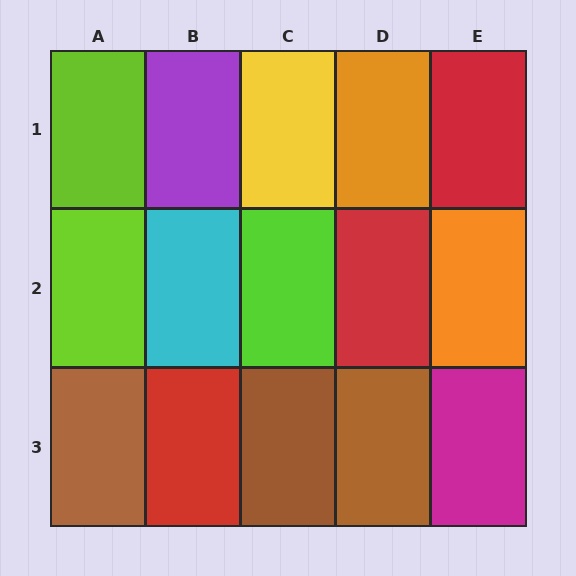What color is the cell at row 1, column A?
Lime.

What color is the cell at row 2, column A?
Lime.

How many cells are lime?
3 cells are lime.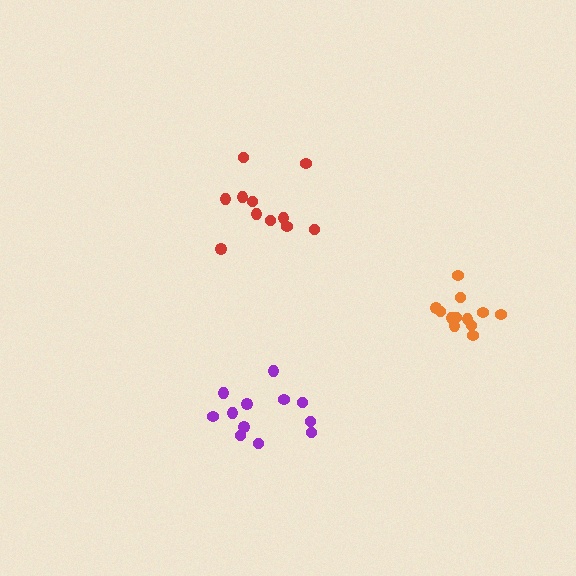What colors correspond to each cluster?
The clusters are colored: red, purple, orange.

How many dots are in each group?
Group 1: 11 dots, Group 2: 12 dots, Group 3: 12 dots (35 total).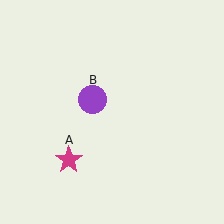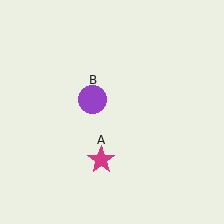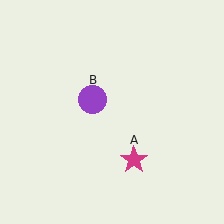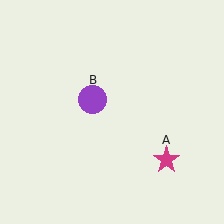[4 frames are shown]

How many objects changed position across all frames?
1 object changed position: magenta star (object A).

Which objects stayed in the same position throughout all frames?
Purple circle (object B) remained stationary.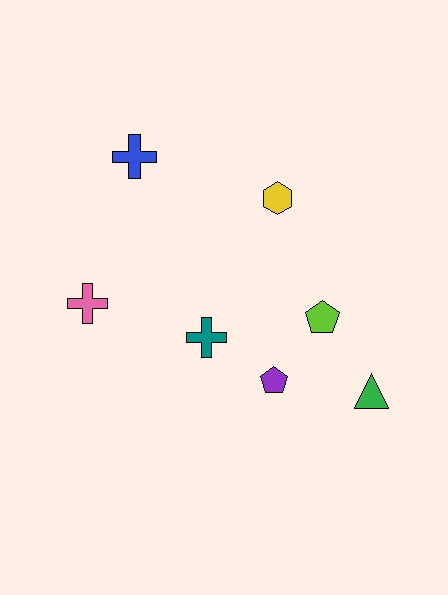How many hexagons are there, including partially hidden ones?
There is 1 hexagon.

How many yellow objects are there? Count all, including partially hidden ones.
There is 1 yellow object.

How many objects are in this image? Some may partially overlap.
There are 7 objects.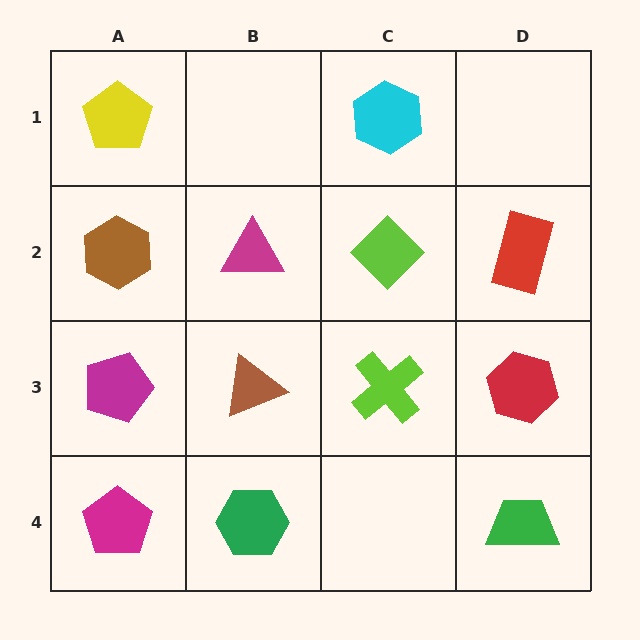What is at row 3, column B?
A brown triangle.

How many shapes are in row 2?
4 shapes.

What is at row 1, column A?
A yellow pentagon.